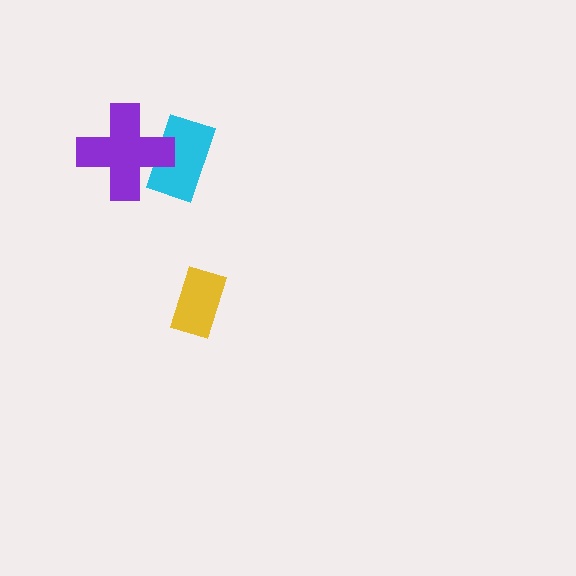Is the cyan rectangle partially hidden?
Yes, it is partially covered by another shape.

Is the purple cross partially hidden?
No, no other shape covers it.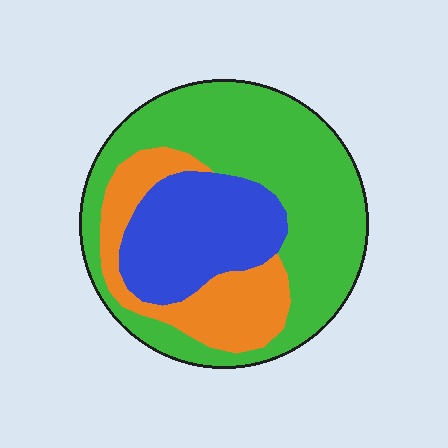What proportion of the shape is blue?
Blue covers about 25% of the shape.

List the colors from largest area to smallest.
From largest to smallest: green, blue, orange.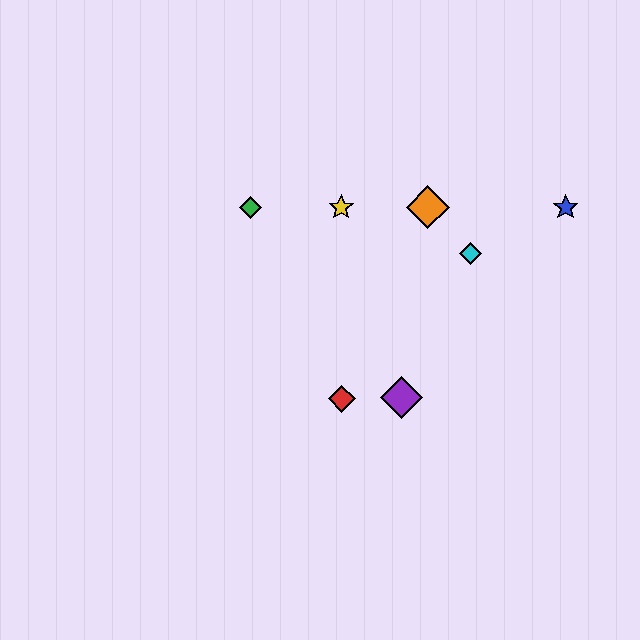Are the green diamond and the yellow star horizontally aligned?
Yes, both are at y≈207.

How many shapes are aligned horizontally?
4 shapes (the blue star, the green diamond, the yellow star, the orange diamond) are aligned horizontally.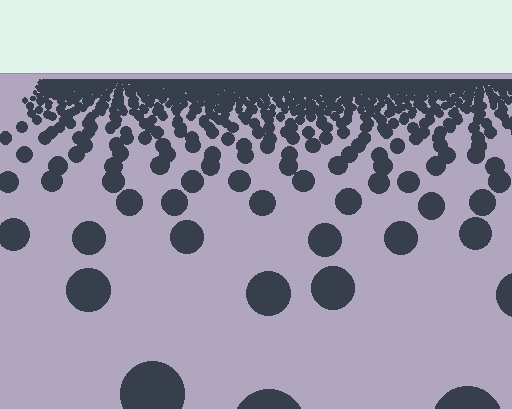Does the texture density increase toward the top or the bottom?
Density increases toward the top.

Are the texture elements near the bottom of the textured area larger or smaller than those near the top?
Larger. Near the bottom, elements are closer to the viewer and appear at a bigger on-screen size.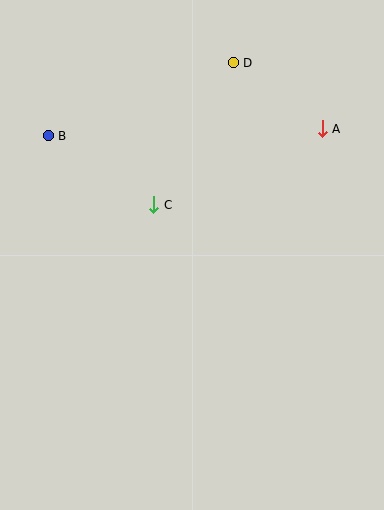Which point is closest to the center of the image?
Point C at (154, 205) is closest to the center.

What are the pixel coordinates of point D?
Point D is at (233, 63).